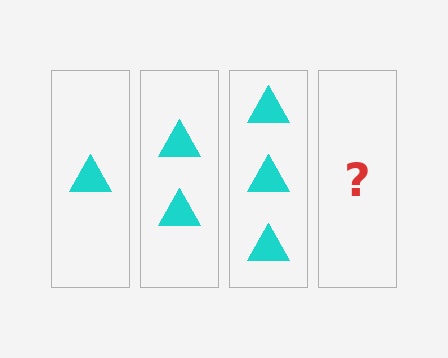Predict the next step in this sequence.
The next step is 4 triangles.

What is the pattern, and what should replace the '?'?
The pattern is that each step adds one more triangle. The '?' should be 4 triangles.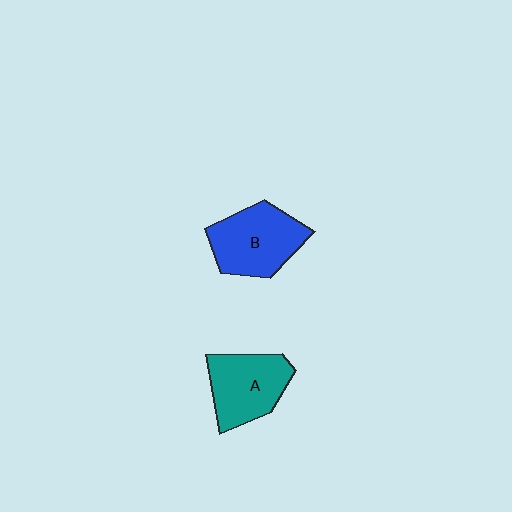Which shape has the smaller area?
Shape A (teal).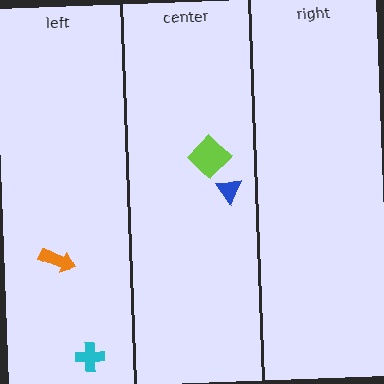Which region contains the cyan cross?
The left region.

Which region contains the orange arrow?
The left region.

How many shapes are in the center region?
2.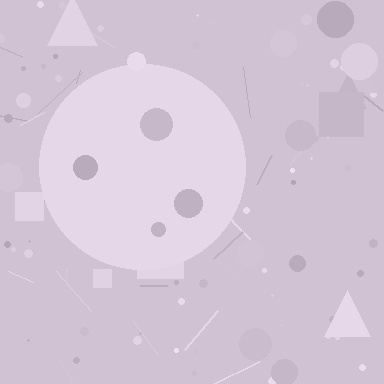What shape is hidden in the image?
A circle is hidden in the image.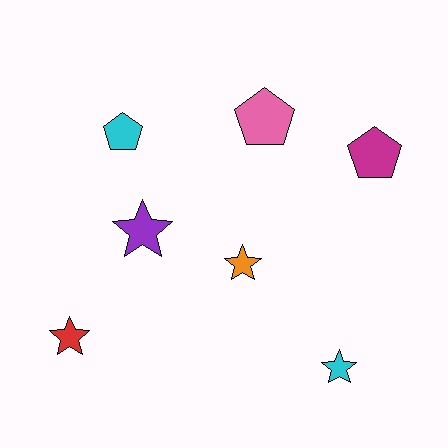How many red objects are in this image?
There is 1 red object.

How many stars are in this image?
There are 4 stars.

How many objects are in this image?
There are 7 objects.